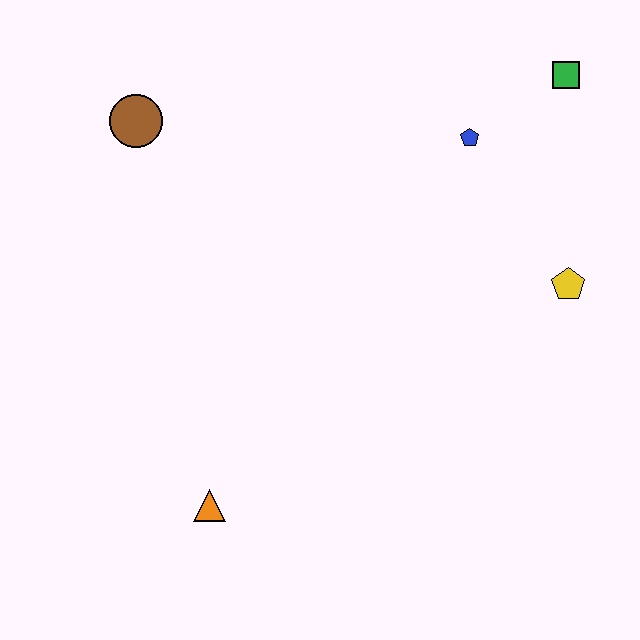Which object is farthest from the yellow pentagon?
The brown circle is farthest from the yellow pentagon.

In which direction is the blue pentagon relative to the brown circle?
The blue pentagon is to the right of the brown circle.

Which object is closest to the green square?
The blue pentagon is closest to the green square.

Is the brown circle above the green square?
No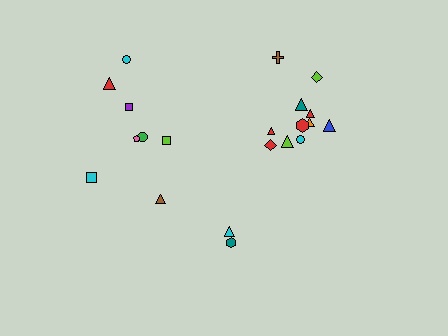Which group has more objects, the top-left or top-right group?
The top-right group.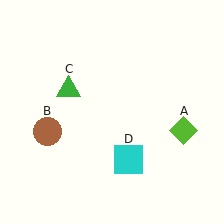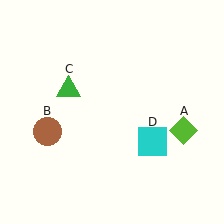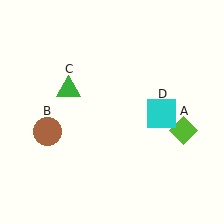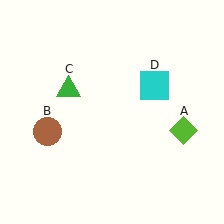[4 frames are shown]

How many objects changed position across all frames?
1 object changed position: cyan square (object D).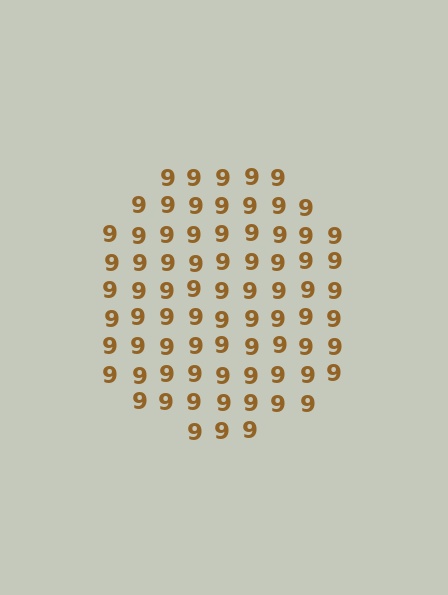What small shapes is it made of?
It is made of small digit 9's.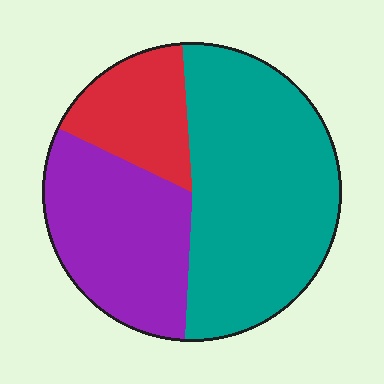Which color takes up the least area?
Red, at roughly 15%.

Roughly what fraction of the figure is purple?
Purple takes up about one third (1/3) of the figure.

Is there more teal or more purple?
Teal.